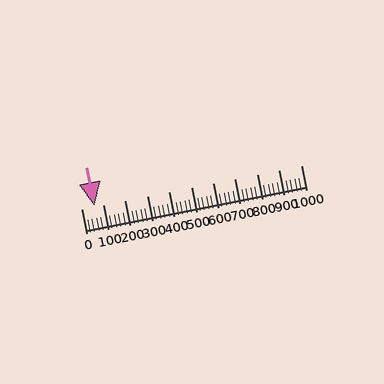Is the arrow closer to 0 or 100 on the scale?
The arrow is closer to 100.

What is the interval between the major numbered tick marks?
The major tick marks are spaced 100 units apart.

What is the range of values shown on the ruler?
The ruler shows values from 0 to 1000.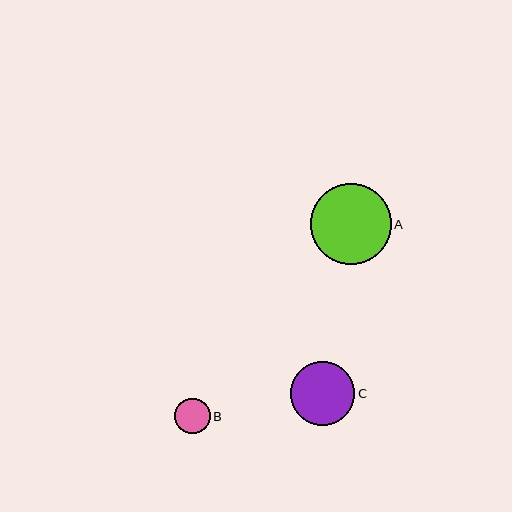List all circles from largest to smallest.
From largest to smallest: A, C, B.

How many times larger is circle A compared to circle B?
Circle A is approximately 2.3 times the size of circle B.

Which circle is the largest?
Circle A is the largest with a size of approximately 81 pixels.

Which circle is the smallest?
Circle B is the smallest with a size of approximately 35 pixels.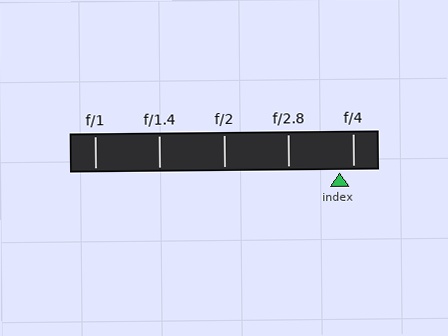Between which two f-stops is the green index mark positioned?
The index mark is between f/2.8 and f/4.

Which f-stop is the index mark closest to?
The index mark is closest to f/4.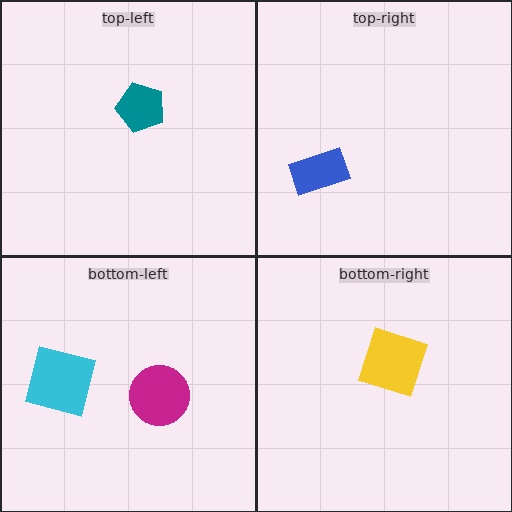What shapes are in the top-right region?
The blue rectangle.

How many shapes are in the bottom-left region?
2.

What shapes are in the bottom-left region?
The cyan square, the magenta circle.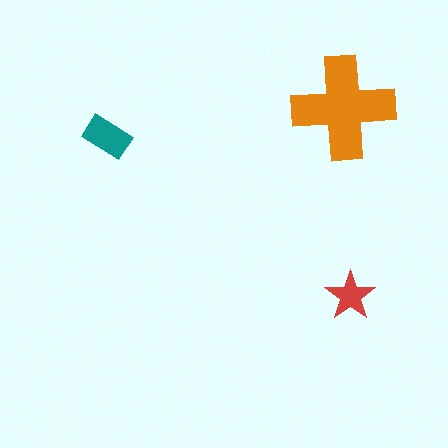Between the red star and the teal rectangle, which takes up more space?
The teal rectangle.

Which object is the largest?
The orange cross.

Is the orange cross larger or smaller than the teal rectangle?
Larger.